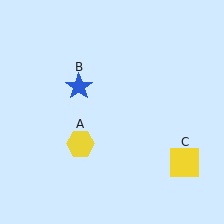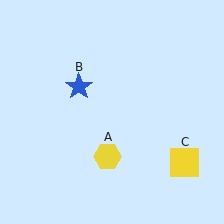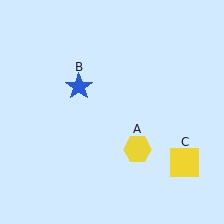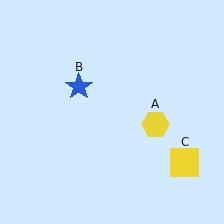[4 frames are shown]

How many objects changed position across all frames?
1 object changed position: yellow hexagon (object A).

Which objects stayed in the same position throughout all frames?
Blue star (object B) and yellow square (object C) remained stationary.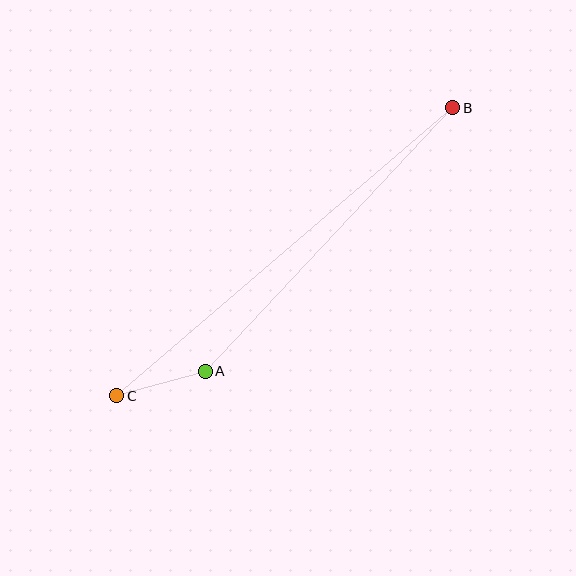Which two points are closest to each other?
Points A and C are closest to each other.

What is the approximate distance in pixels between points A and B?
The distance between A and B is approximately 361 pixels.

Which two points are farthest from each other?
Points B and C are farthest from each other.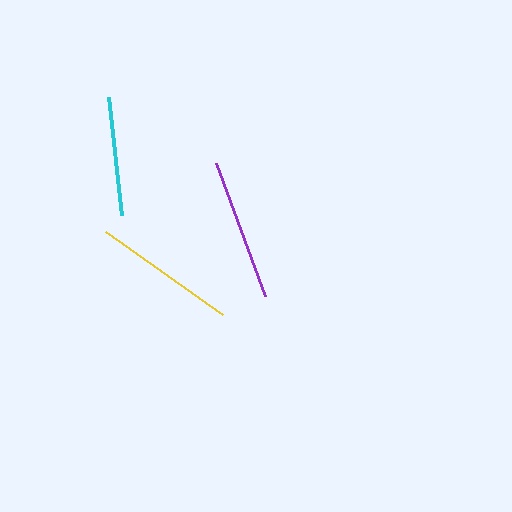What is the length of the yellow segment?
The yellow segment is approximately 143 pixels long.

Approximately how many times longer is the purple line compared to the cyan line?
The purple line is approximately 1.2 times the length of the cyan line.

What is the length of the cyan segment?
The cyan segment is approximately 119 pixels long.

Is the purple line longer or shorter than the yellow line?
The yellow line is longer than the purple line.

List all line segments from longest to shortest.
From longest to shortest: yellow, purple, cyan.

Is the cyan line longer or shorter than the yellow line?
The yellow line is longer than the cyan line.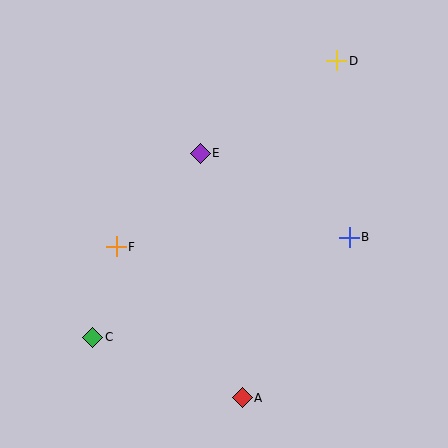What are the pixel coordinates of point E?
Point E is at (200, 153).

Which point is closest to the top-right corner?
Point D is closest to the top-right corner.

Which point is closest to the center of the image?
Point E at (200, 153) is closest to the center.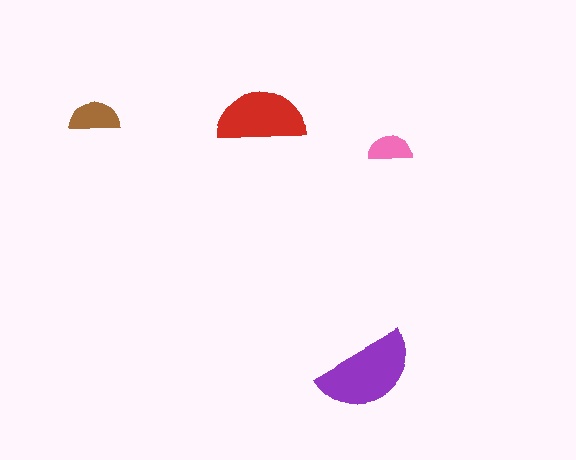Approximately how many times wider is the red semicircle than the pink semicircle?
About 2 times wider.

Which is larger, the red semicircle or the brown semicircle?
The red one.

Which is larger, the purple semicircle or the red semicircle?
The purple one.